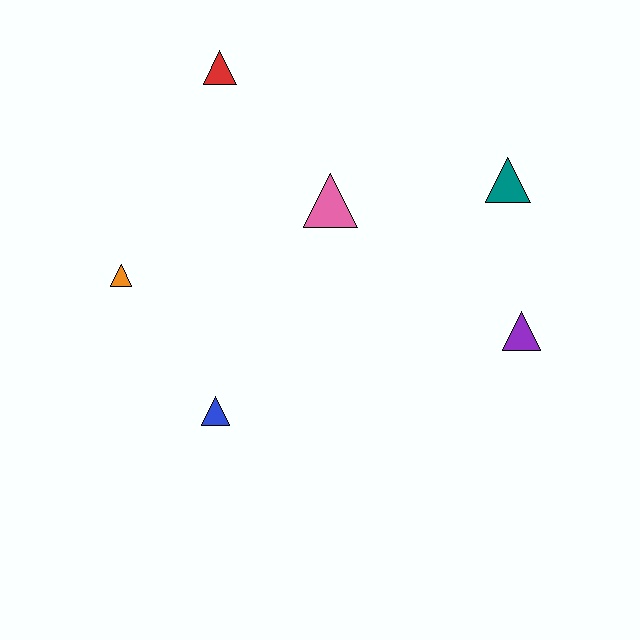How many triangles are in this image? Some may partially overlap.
There are 6 triangles.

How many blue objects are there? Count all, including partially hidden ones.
There is 1 blue object.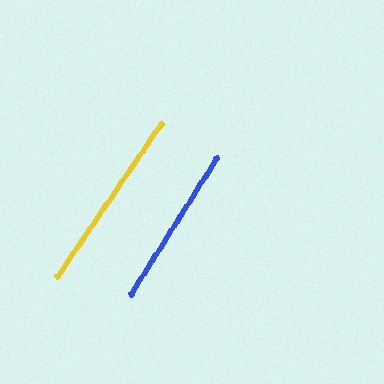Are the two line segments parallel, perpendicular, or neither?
Parallel — their directions differ by only 2.0°.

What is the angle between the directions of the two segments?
Approximately 2 degrees.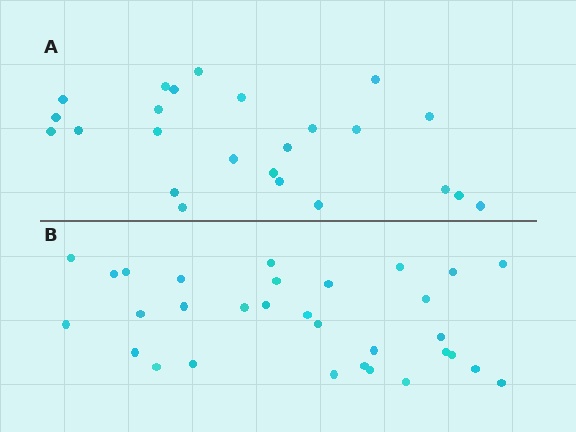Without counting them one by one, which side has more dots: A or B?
Region B (the bottom region) has more dots.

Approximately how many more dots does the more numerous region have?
Region B has roughly 8 or so more dots than region A.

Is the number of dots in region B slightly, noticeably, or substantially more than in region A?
Region B has noticeably more, but not dramatically so. The ratio is roughly 1.3 to 1.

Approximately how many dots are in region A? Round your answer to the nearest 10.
About 20 dots. (The exact count is 24, which rounds to 20.)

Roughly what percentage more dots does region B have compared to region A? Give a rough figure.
About 30% more.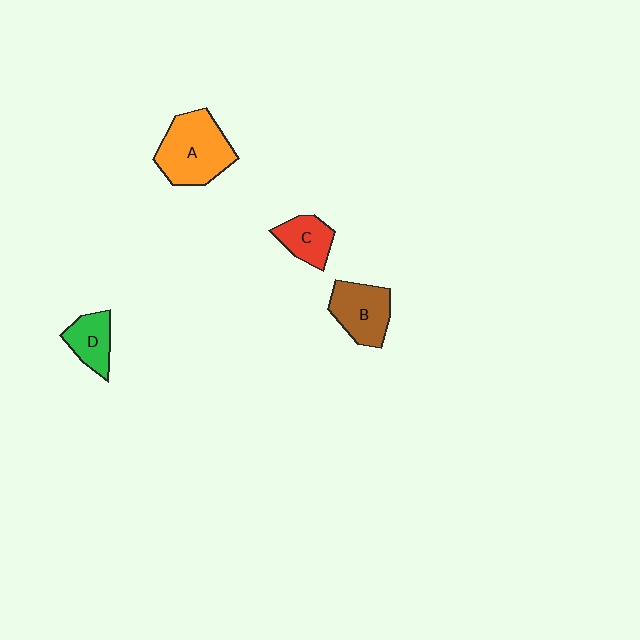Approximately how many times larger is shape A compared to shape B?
Approximately 1.4 times.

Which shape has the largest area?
Shape A (orange).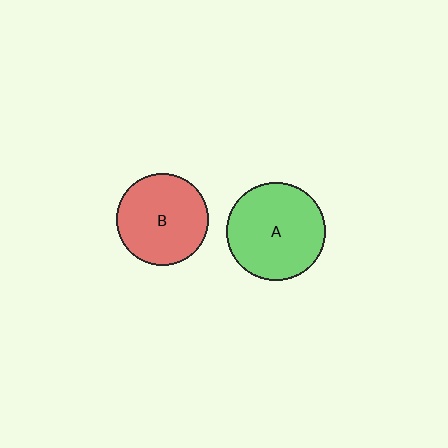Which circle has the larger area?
Circle A (green).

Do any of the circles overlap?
No, none of the circles overlap.